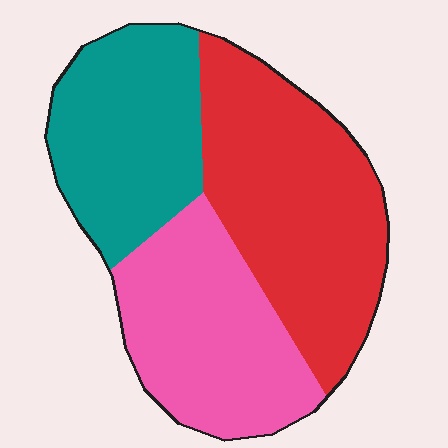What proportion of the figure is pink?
Pink covers 31% of the figure.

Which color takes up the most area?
Red, at roughly 40%.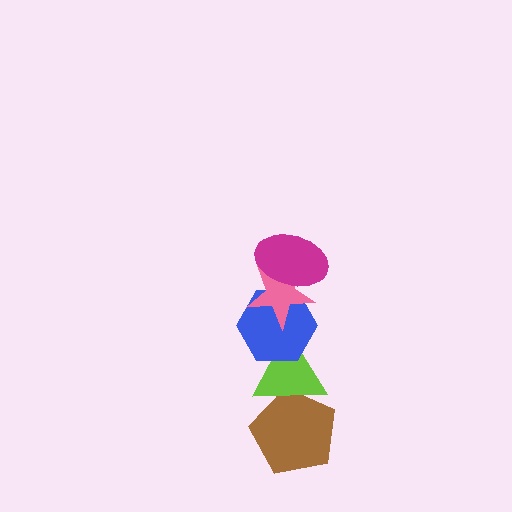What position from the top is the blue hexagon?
The blue hexagon is 3rd from the top.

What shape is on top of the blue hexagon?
The pink star is on top of the blue hexagon.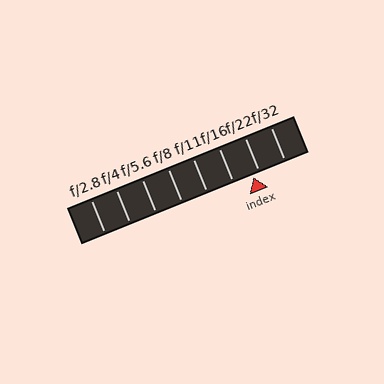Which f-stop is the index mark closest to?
The index mark is closest to f/22.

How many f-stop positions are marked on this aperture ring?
There are 8 f-stop positions marked.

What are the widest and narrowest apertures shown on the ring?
The widest aperture shown is f/2.8 and the narrowest is f/32.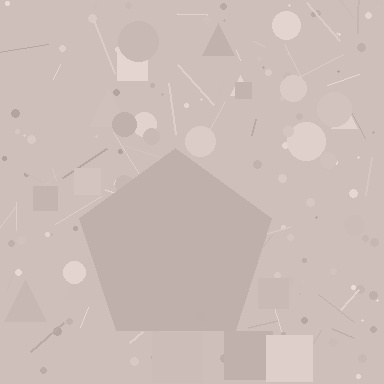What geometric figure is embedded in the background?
A pentagon is embedded in the background.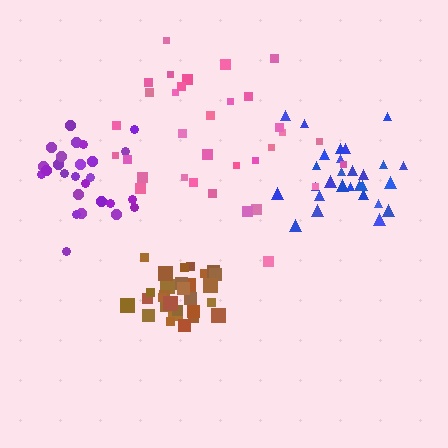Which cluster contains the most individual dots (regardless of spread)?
Pink (33).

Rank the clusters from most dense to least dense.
brown, purple, blue, pink.